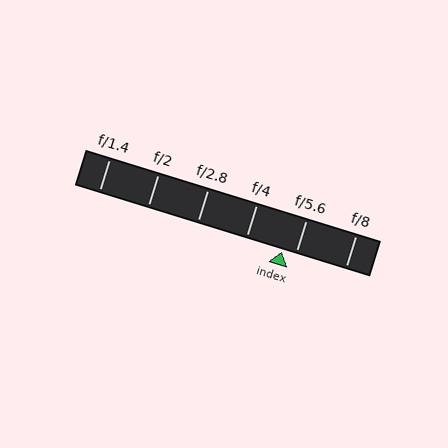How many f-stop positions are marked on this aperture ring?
There are 6 f-stop positions marked.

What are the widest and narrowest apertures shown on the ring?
The widest aperture shown is f/1.4 and the narrowest is f/8.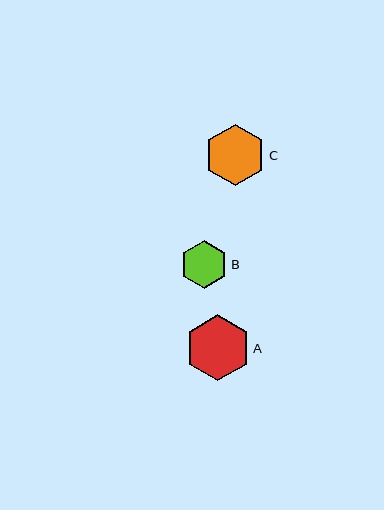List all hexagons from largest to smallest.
From largest to smallest: A, C, B.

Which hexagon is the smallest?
Hexagon B is the smallest with a size of approximately 47 pixels.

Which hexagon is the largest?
Hexagon A is the largest with a size of approximately 66 pixels.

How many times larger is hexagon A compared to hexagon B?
Hexagon A is approximately 1.4 times the size of hexagon B.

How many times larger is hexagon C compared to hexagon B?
Hexagon C is approximately 1.3 times the size of hexagon B.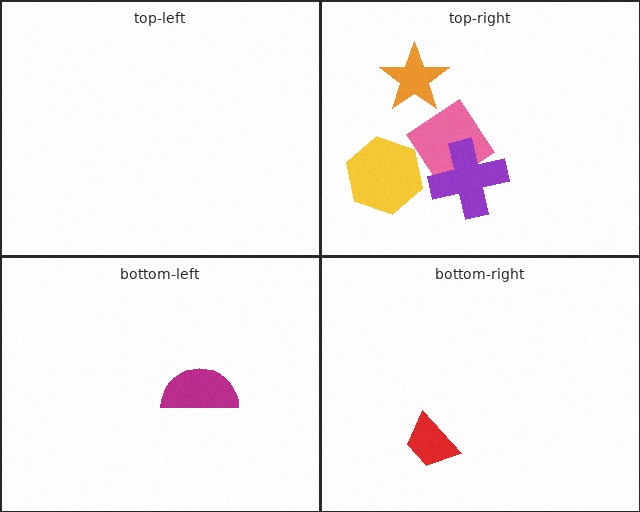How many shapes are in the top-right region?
4.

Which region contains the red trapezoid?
The bottom-right region.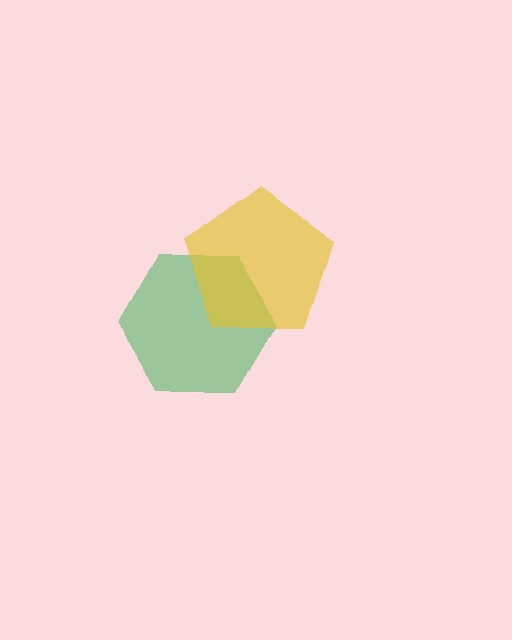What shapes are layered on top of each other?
The layered shapes are: a green hexagon, a yellow pentagon.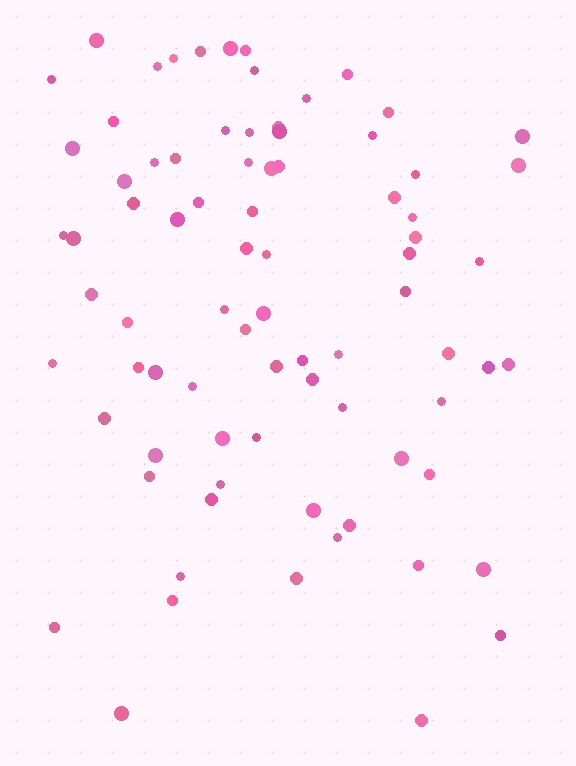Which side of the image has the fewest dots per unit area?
The bottom.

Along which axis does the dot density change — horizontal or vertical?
Vertical.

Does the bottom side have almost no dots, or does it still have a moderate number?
Still a moderate number, just noticeably fewer than the top.